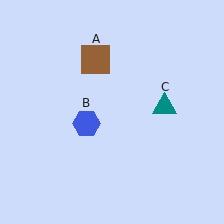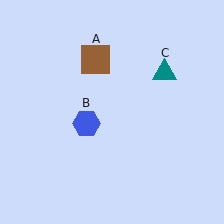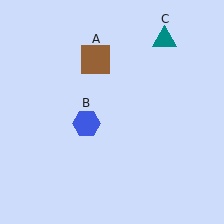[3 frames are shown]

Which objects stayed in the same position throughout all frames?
Brown square (object A) and blue hexagon (object B) remained stationary.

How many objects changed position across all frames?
1 object changed position: teal triangle (object C).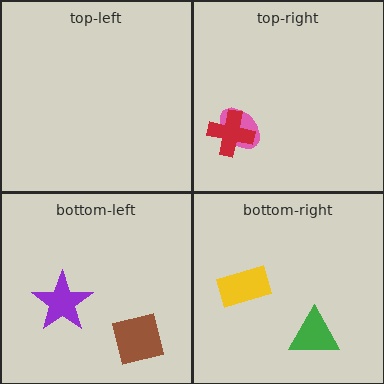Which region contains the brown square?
The bottom-left region.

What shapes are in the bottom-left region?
The purple star, the brown square.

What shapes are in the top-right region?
The pink ellipse, the red cross.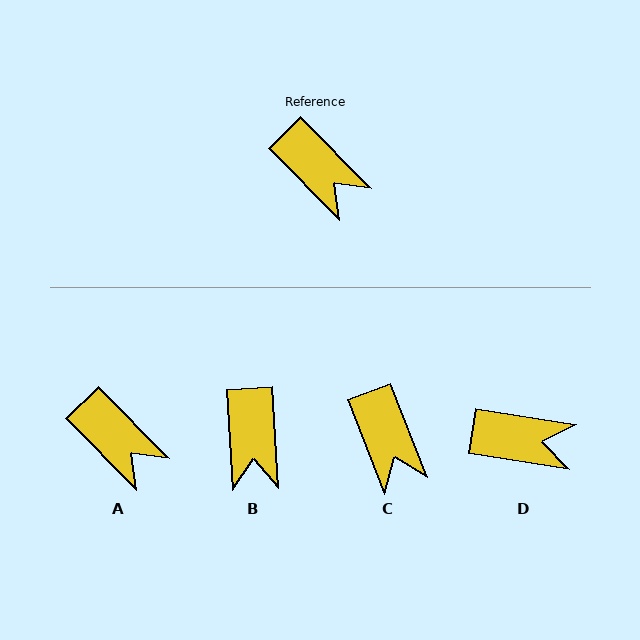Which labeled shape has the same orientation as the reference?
A.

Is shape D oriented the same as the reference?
No, it is off by about 36 degrees.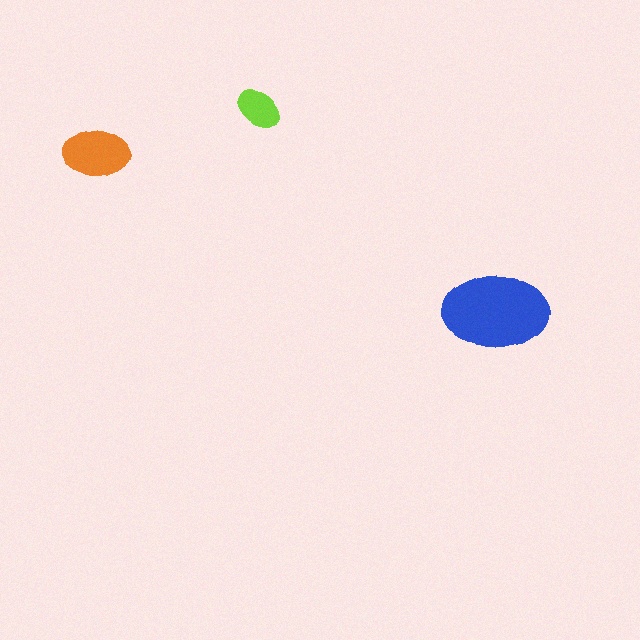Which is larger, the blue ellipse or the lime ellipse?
The blue one.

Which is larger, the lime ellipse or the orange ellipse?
The orange one.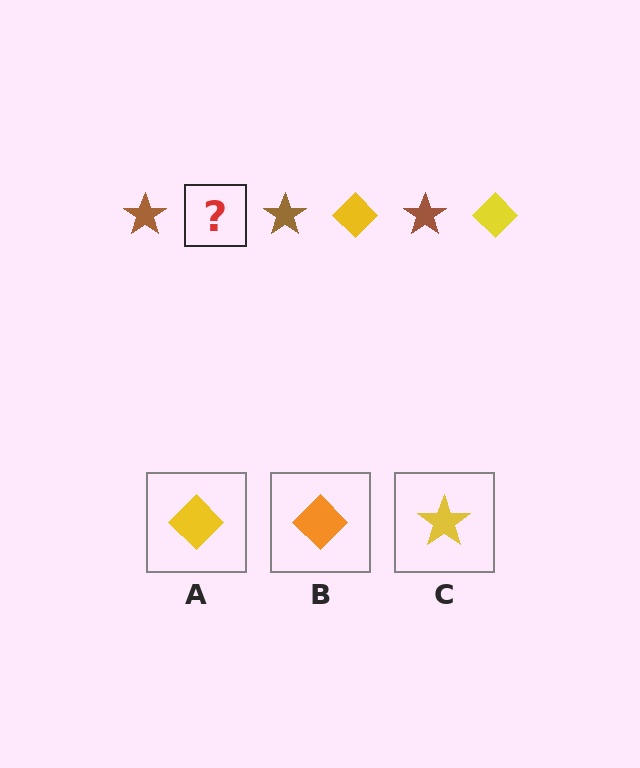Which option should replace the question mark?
Option A.